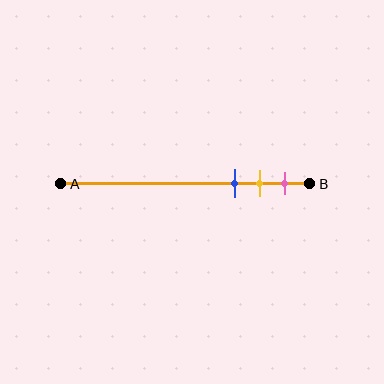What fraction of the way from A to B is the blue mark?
The blue mark is approximately 70% (0.7) of the way from A to B.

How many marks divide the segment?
There are 3 marks dividing the segment.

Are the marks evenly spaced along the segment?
Yes, the marks are approximately evenly spaced.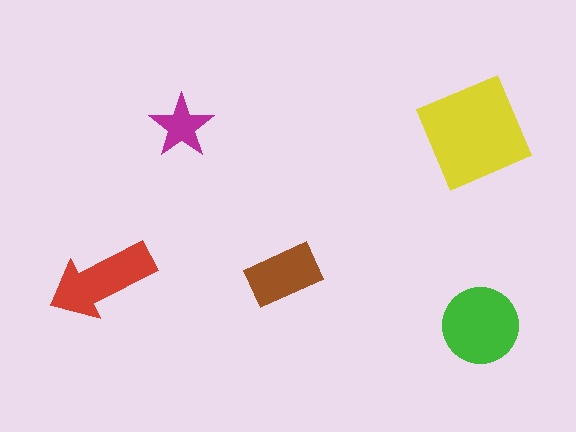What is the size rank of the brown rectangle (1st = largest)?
4th.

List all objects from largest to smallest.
The yellow square, the green circle, the red arrow, the brown rectangle, the magenta star.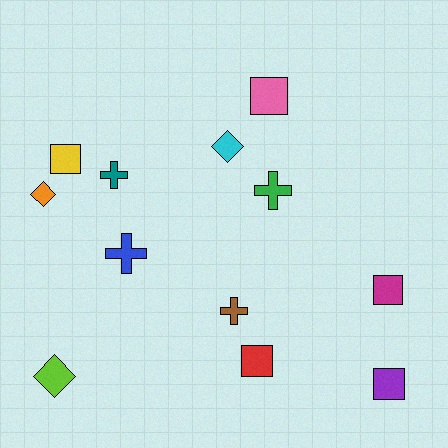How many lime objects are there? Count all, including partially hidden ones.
There is 1 lime object.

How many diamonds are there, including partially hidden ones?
There are 3 diamonds.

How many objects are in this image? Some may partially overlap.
There are 12 objects.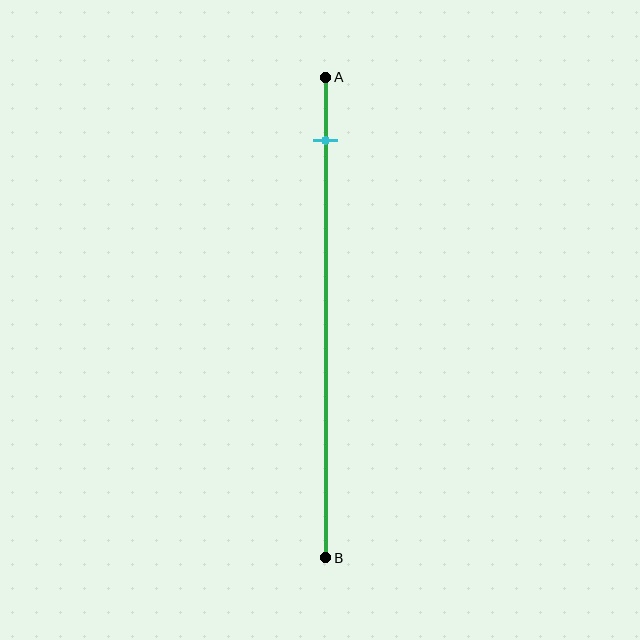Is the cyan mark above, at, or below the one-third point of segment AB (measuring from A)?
The cyan mark is above the one-third point of segment AB.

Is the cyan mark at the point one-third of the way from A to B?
No, the mark is at about 15% from A, not at the 33% one-third point.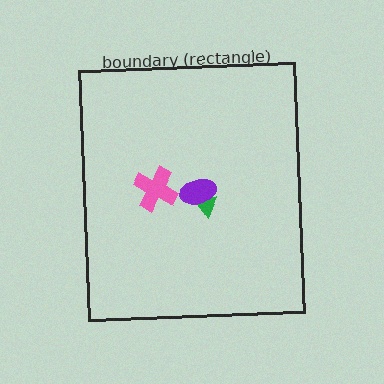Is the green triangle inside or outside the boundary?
Inside.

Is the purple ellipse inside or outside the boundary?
Inside.